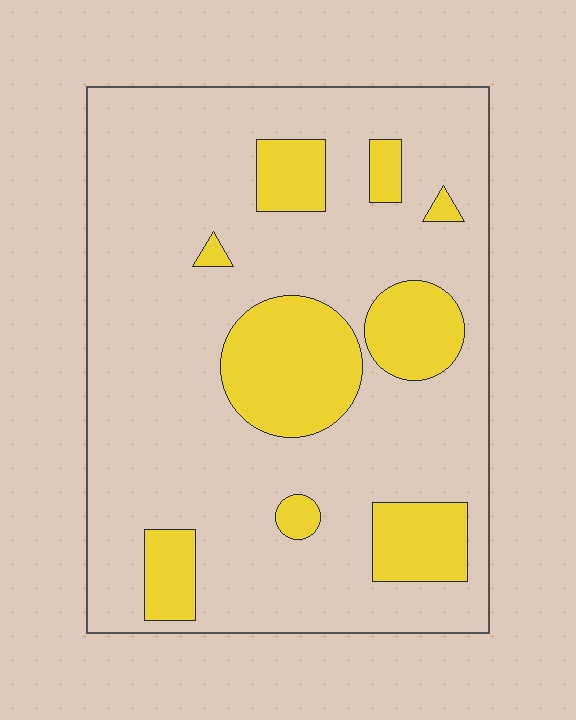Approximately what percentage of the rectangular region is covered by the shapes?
Approximately 20%.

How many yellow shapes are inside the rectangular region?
9.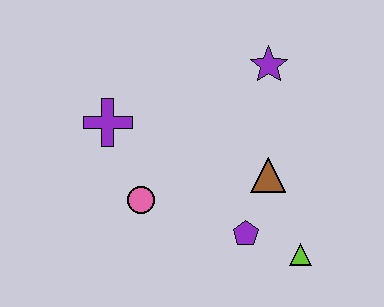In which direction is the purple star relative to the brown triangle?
The purple star is above the brown triangle.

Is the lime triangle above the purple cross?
No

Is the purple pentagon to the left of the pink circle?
No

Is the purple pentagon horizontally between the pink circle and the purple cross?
No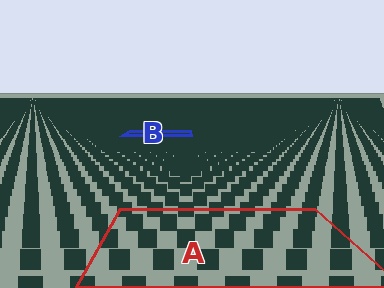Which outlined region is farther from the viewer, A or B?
Region B is farther from the viewer — the texture elements inside it appear smaller and more densely packed.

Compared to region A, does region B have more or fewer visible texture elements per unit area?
Region B has more texture elements per unit area — they are packed more densely because it is farther away.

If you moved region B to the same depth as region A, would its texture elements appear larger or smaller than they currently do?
They would appear larger. At a closer depth, the same texture elements are projected at a bigger on-screen size.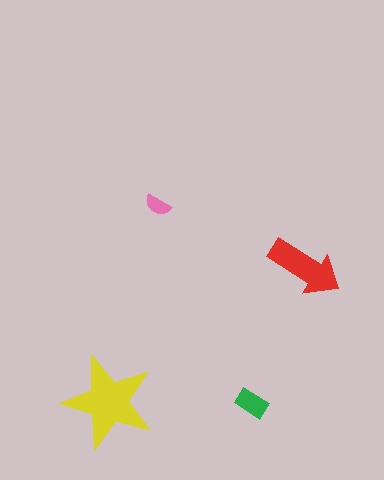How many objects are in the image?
There are 4 objects in the image.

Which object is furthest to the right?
The red arrow is rightmost.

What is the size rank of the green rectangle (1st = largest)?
3rd.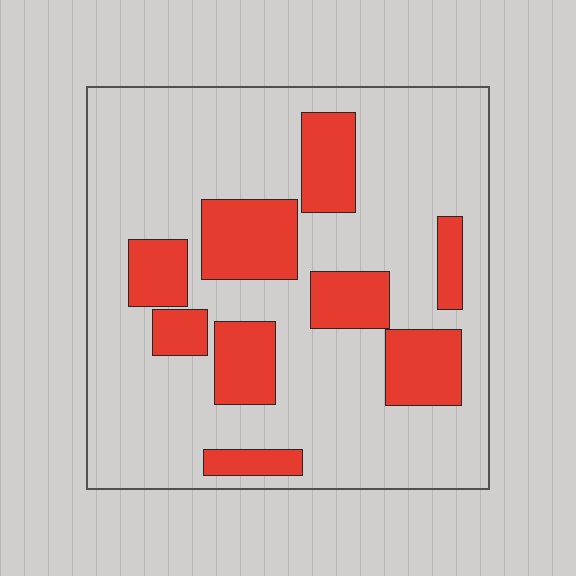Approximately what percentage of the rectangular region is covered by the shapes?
Approximately 25%.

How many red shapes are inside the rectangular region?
9.